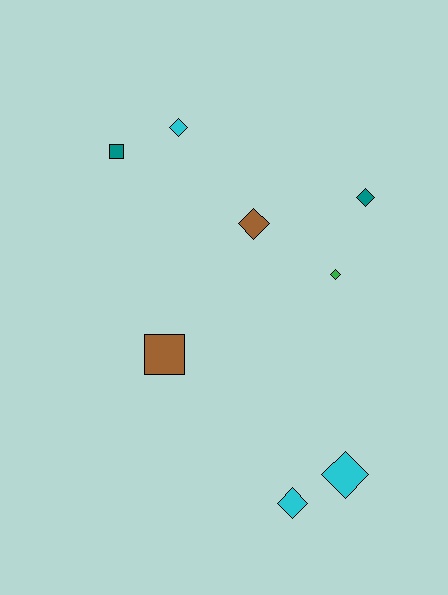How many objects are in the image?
There are 8 objects.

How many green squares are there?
There are no green squares.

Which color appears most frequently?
Cyan, with 3 objects.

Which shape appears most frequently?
Diamond, with 6 objects.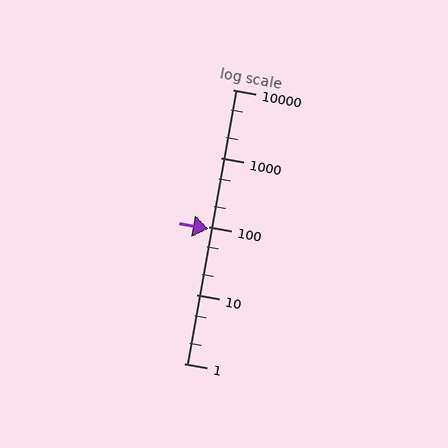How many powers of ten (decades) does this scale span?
The scale spans 4 decades, from 1 to 10000.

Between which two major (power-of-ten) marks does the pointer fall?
The pointer is between 10 and 100.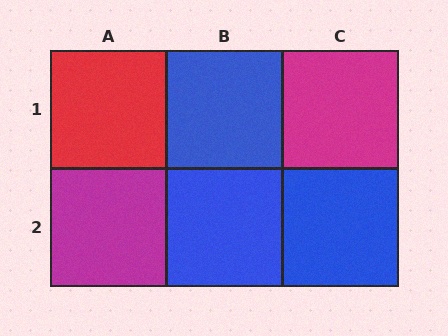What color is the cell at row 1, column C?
Magenta.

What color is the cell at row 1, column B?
Blue.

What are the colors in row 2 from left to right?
Magenta, blue, blue.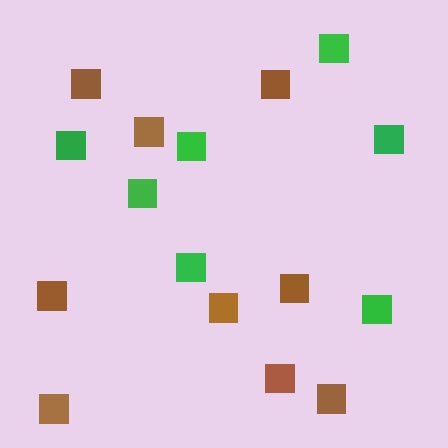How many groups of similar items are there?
There are 2 groups: one group of brown squares (9) and one group of green squares (7).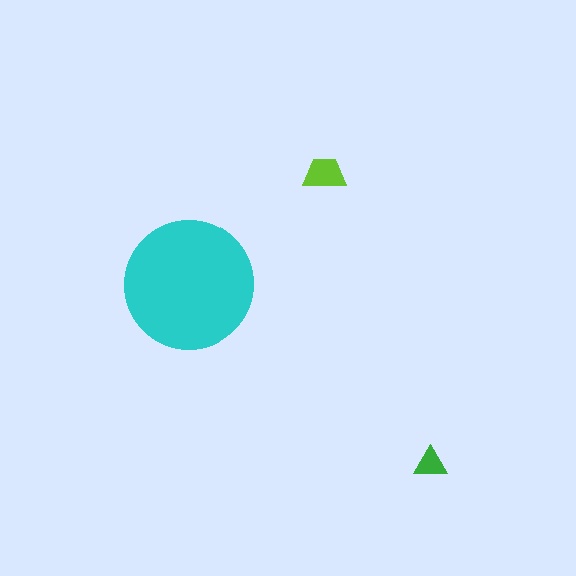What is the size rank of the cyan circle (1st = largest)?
1st.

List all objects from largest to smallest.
The cyan circle, the lime trapezoid, the green triangle.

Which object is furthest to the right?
The green triangle is rightmost.